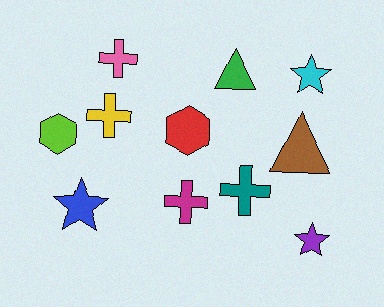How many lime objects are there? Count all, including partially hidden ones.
There is 1 lime object.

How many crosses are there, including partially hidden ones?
There are 4 crosses.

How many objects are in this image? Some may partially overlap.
There are 11 objects.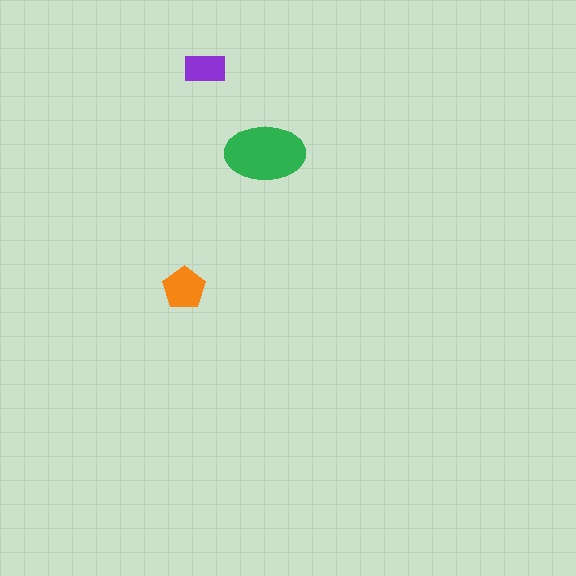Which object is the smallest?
The purple rectangle.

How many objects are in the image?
There are 3 objects in the image.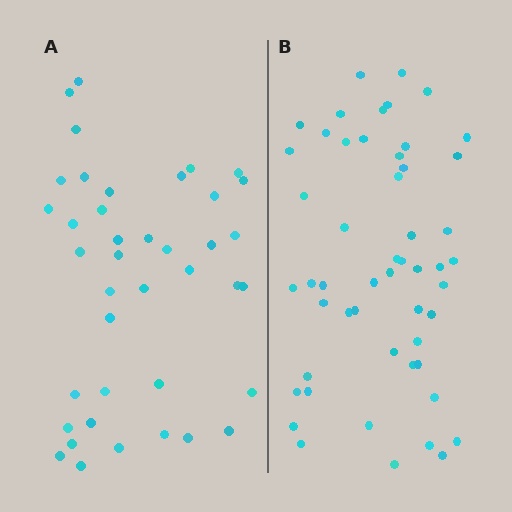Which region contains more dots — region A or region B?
Region B (the right region) has more dots.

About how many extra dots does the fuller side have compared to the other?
Region B has roughly 12 or so more dots than region A.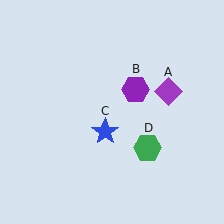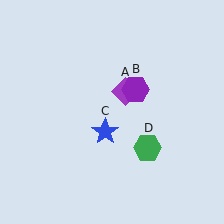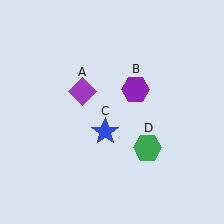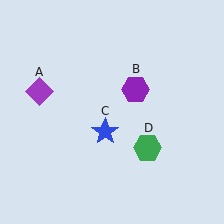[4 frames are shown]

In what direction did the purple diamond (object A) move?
The purple diamond (object A) moved left.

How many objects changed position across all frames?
1 object changed position: purple diamond (object A).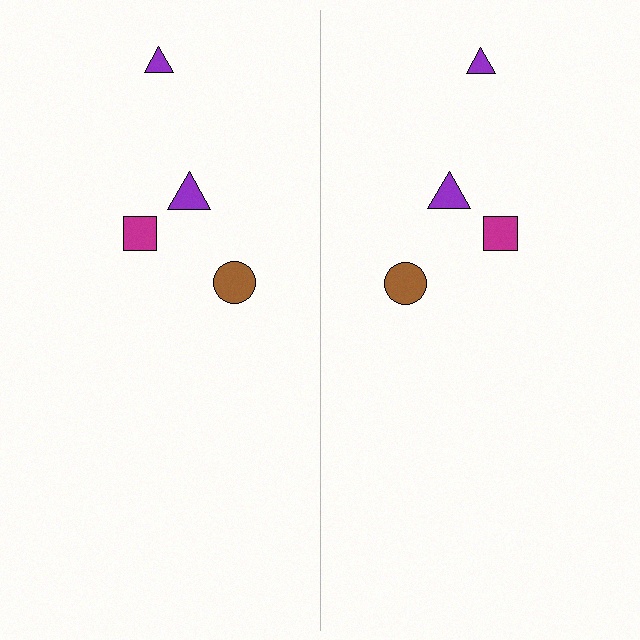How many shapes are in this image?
There are 8 shapes in this image.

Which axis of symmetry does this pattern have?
The pattern has a vertical axis of symmetry running through the center of the image.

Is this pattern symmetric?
Yes, this pattern has bilateral (reflection) symmetry.